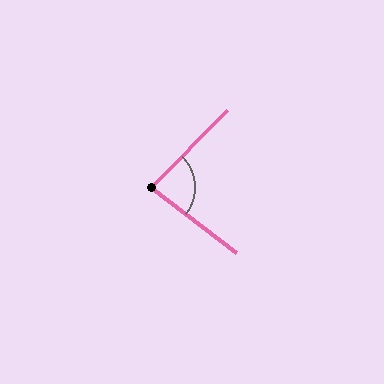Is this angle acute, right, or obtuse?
It is acute.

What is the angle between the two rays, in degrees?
Approximately 83 degrees.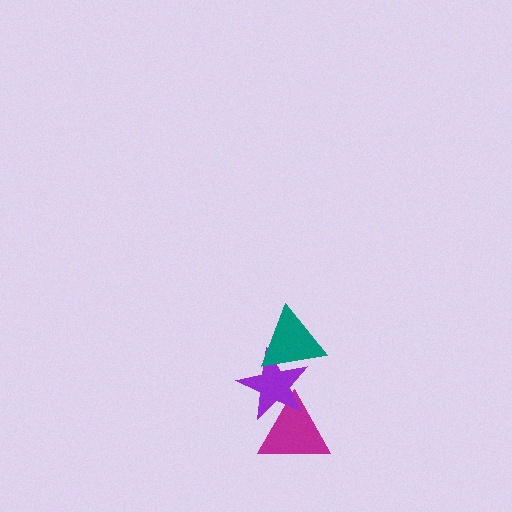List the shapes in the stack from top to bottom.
From top to bottom: the teal triangle, the purple star, the magenta triangle.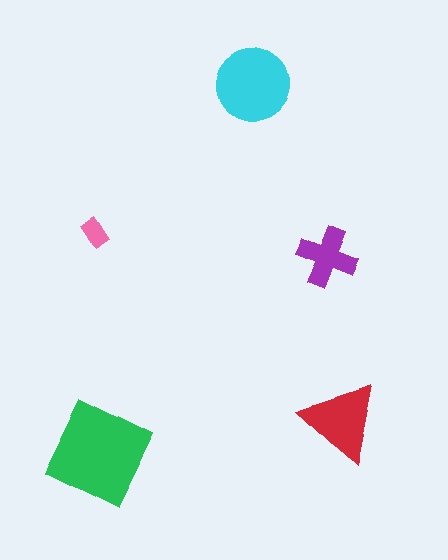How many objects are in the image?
There are 5 objects in the image.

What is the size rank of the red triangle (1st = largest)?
3rd.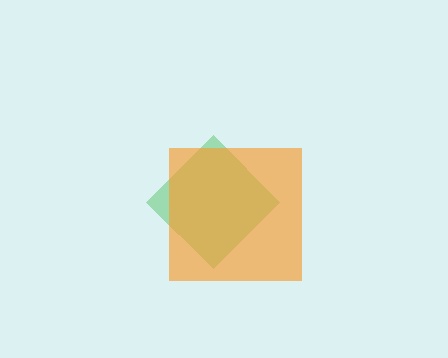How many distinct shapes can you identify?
There are 2 distinct shapes: a green diamond, an orange square.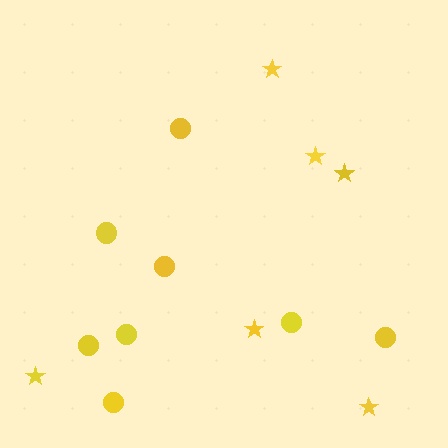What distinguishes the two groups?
There are 2 groups: one group of circles (8) and one group of stars (6).